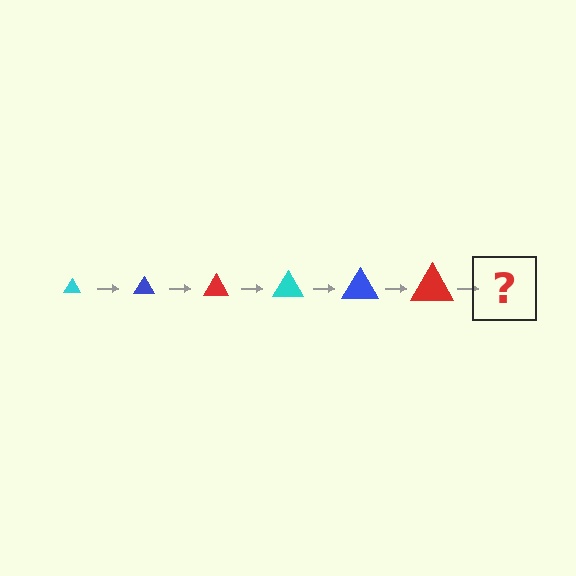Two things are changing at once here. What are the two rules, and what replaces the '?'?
The two rules are that the triangle grows larger each step and the color cycles through cyan, blue, and red. The '?' should be a cyan triangle, larger than the previous one.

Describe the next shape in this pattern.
It should be a cyan triangle, larger than the previous one.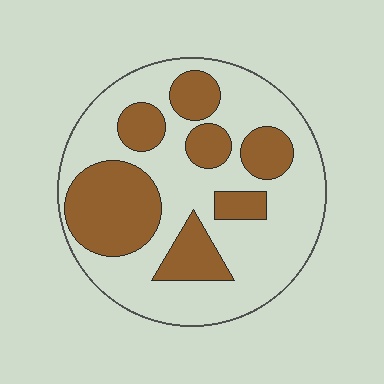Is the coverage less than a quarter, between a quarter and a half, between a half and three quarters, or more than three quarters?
Between a quarter and a half.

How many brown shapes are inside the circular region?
7.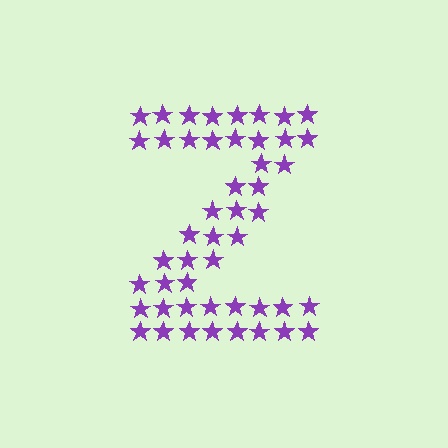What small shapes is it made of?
It is made of small stars.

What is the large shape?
The large shape is the letter Z.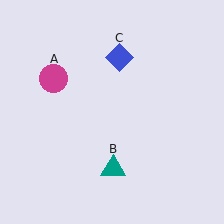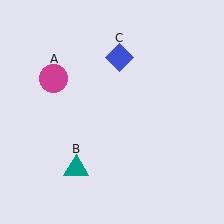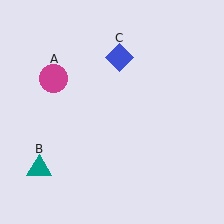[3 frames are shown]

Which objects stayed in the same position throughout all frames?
Magenta circle (object A) and blue diamond (object C) remained stationary.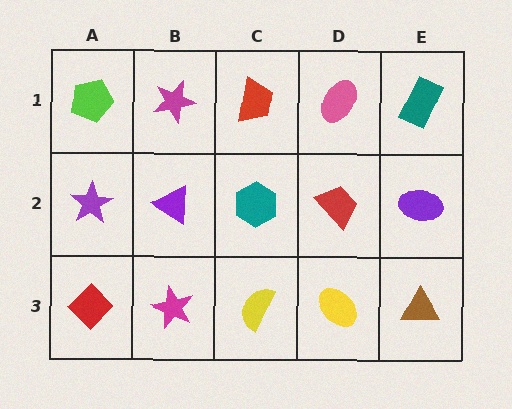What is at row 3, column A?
A red diamond.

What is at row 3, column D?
A yellow ellipse.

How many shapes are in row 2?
5 shapes.